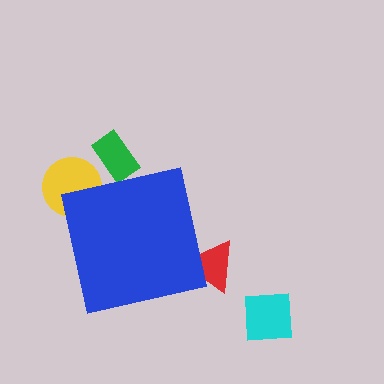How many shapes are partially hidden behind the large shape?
3 shapes are partially hidden.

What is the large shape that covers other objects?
A blue square.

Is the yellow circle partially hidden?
Yes, the yellow circle is partially hidden behind the blue square.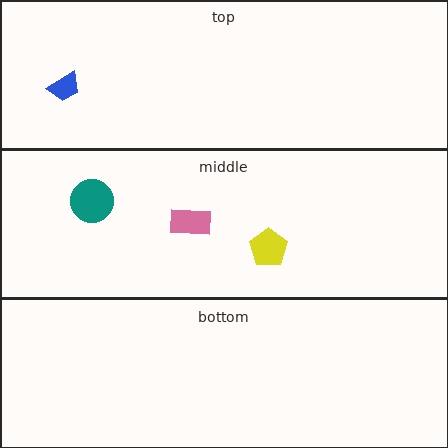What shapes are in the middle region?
The yellow pentagon, the teal circle, the pink rectangle.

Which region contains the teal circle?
The middle region.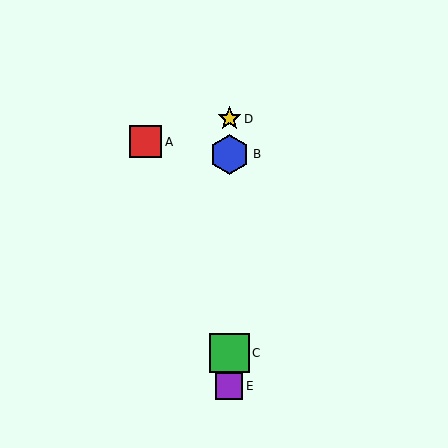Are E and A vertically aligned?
No, E is at x≈229 and A is at x≈145.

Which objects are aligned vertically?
Objects B, C, D, E are aligned vertically.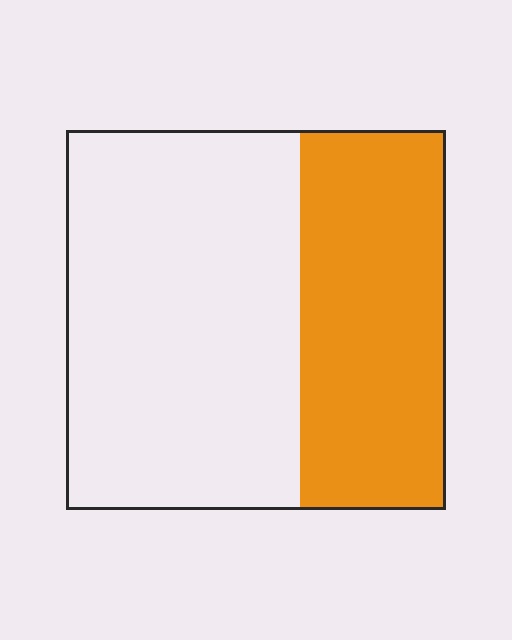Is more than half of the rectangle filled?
No.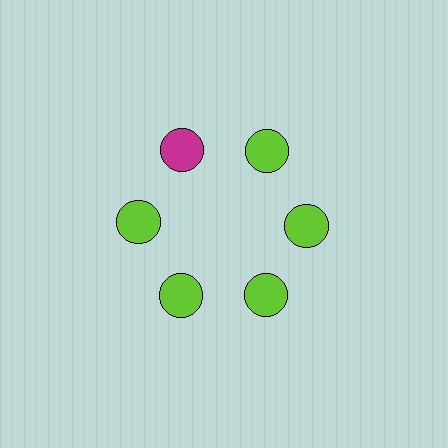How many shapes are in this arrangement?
There are 6 shapes arranged in a ring pattern.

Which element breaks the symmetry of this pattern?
The magenta circle at roughly the 11 o'clock position breaks the symmetry. All other shapes are lime circles.